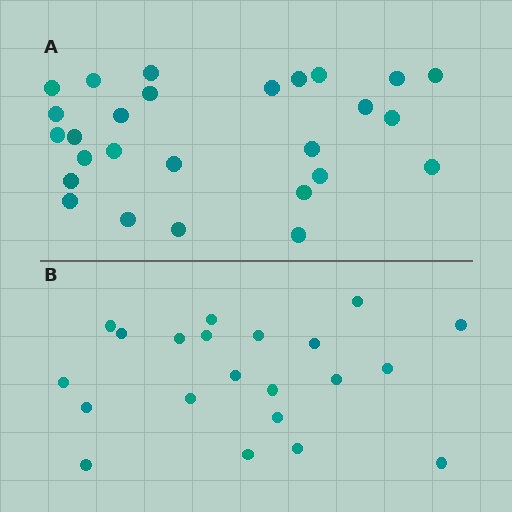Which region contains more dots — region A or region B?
Region A (the top region) has more dots.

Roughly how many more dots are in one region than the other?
Region A has about 6 more dots than region B.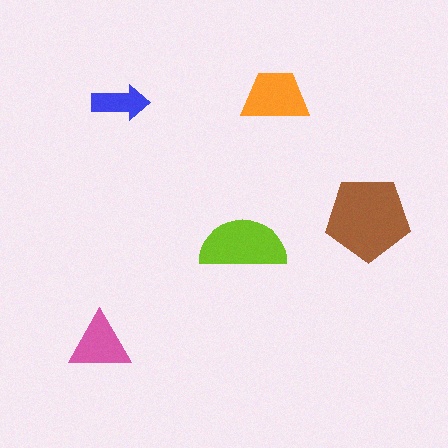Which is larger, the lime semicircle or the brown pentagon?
The brown pentagon.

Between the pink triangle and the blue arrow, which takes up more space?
The pink triangle.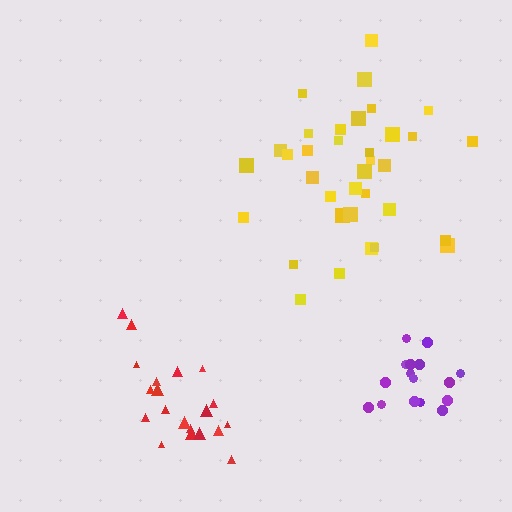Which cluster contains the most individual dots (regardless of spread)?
Yellow (35).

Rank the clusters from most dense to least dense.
purple, red, yellow.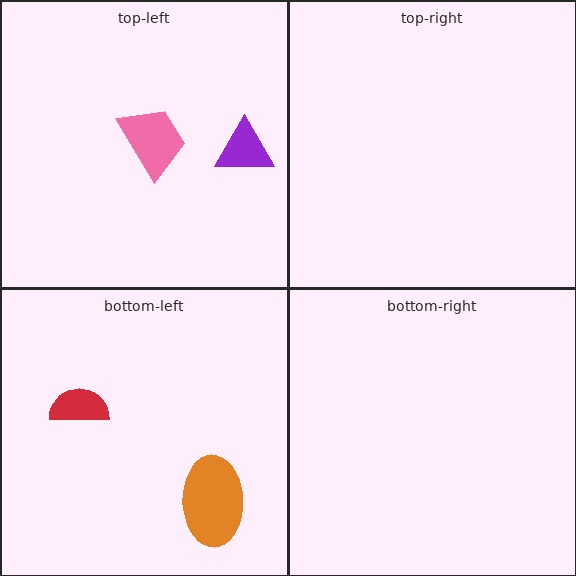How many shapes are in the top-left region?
2.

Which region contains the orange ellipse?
The bottom-left region.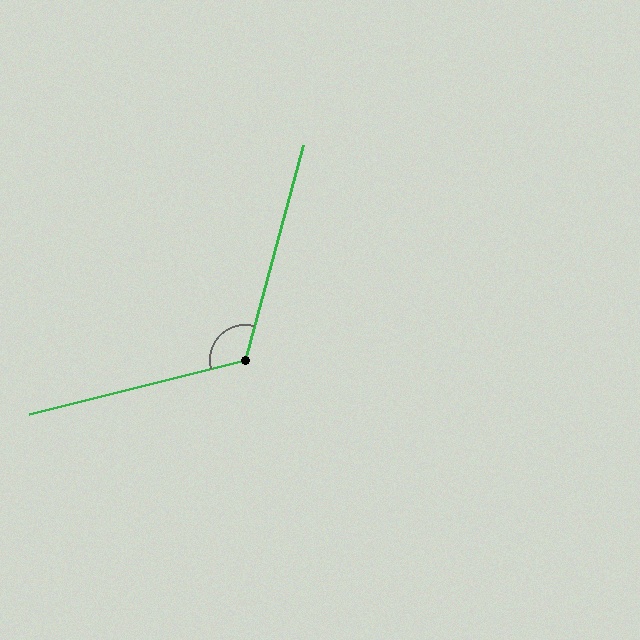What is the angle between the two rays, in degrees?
Approximately 119 degrees.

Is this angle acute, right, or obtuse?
It is obtuse.